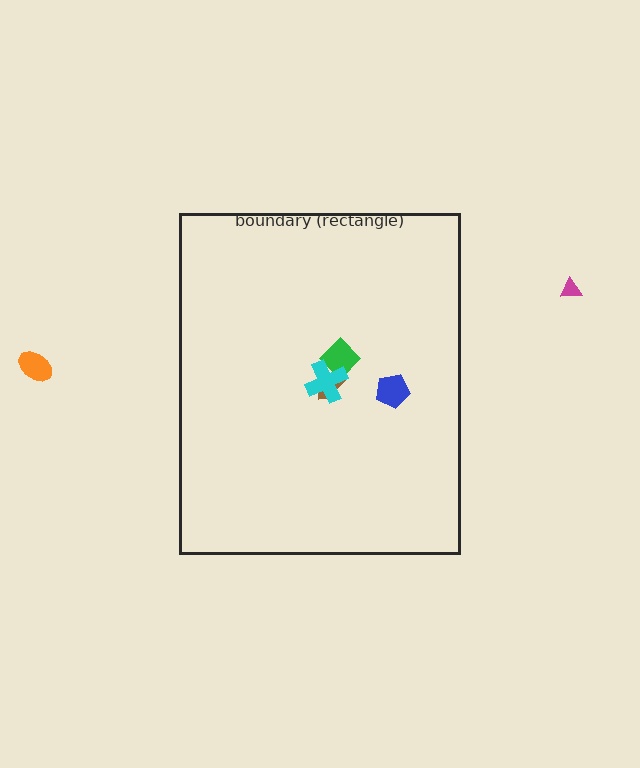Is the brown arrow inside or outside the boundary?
Inside.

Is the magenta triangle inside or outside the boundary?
Outside.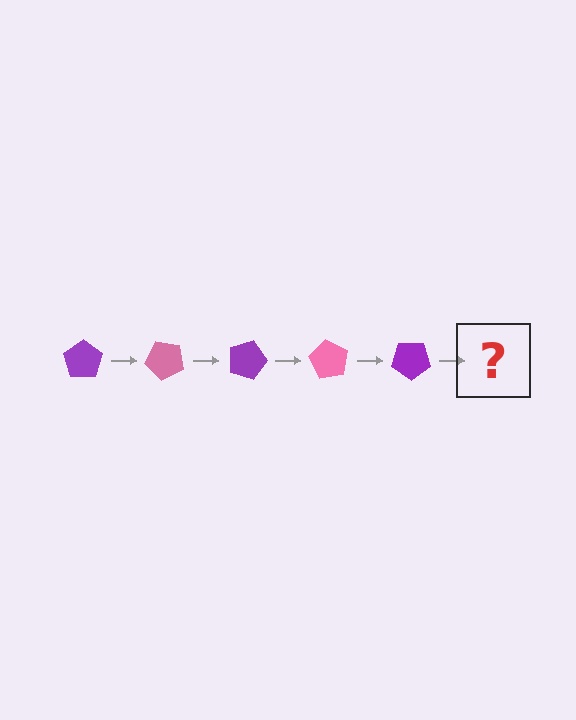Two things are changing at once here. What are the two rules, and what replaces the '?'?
The two rules are that it rotates 45 degrees each step and the color cycles through purple and pink. The '?' should be a pink pentagon, rotated 225 degrees from the start.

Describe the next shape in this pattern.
It should be a pink pentagon, rotated 225 degrees from the start.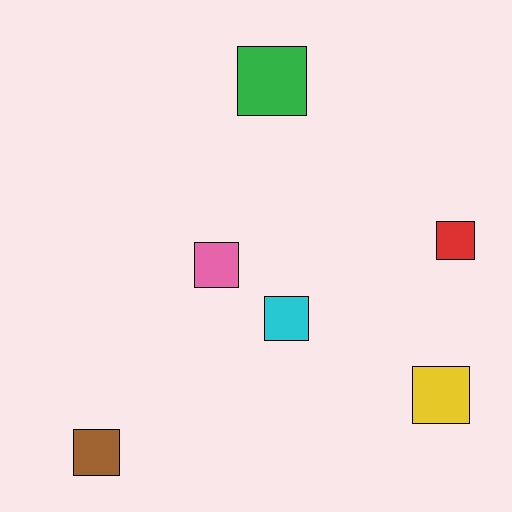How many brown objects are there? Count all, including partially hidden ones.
There is 1 brown object.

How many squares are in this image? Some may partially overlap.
There are 6 squares.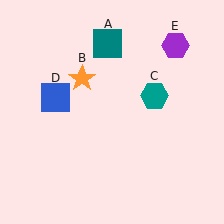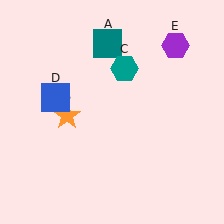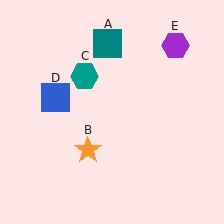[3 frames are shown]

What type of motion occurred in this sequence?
The orange star (object B), teal hexagon (object C) rotated counterclockwise around the center of the scene.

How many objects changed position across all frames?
2 objects changed position: orange star (object B), teal hexagon (object C).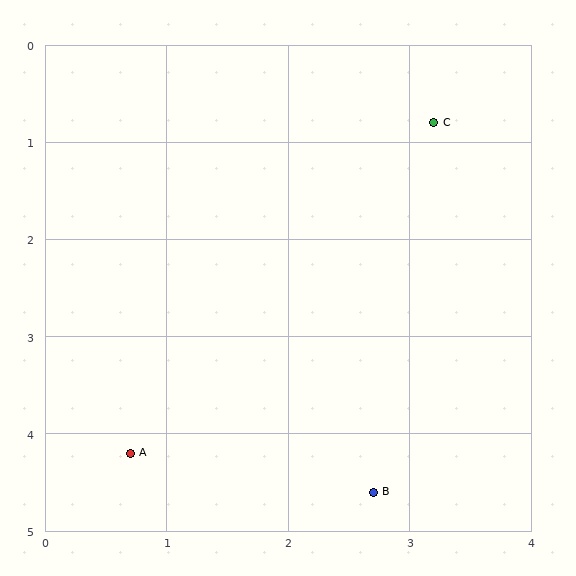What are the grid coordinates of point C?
Point C is at approximately (3.2, 0.8).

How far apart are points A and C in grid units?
Points A and C are about 4.2 grid units apart.